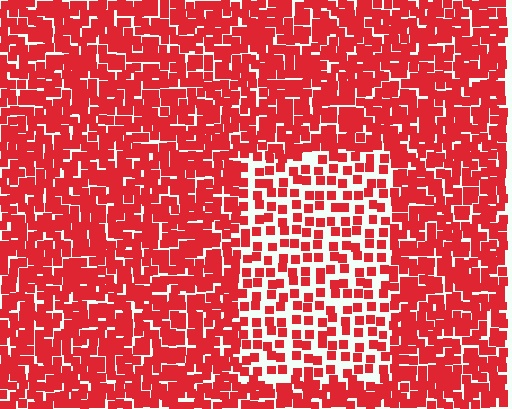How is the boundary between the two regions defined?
The boundary is defined by a change in element density (approximately 2.0x ratio). All elements are the same color, size, and shape.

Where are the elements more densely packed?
The elements are more densely packed outside the rectangle boundary.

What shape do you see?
I see a rectangle.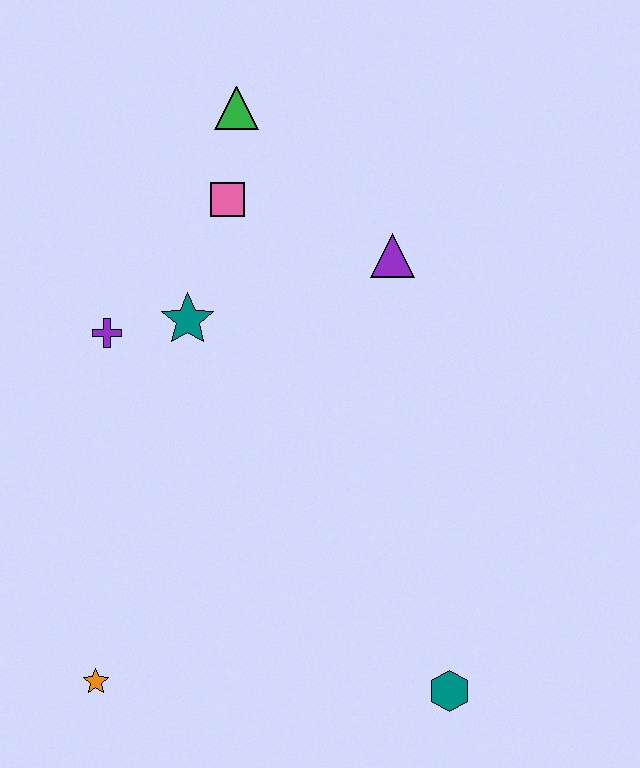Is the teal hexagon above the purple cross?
No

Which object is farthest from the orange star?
The green triangle is farthest from the orange star.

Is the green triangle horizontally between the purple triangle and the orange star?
Yes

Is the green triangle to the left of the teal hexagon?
Yes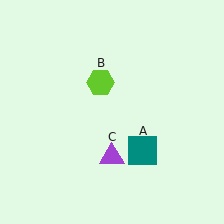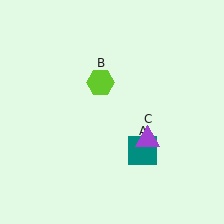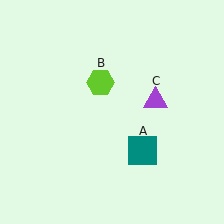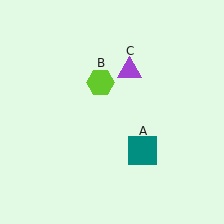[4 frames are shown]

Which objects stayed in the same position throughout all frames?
Teal square (object A) and lime hexagon (object B) remained stationary.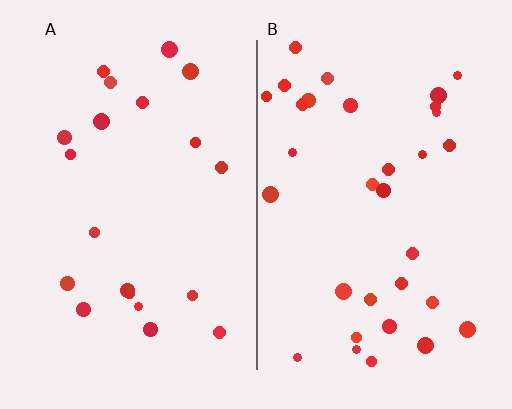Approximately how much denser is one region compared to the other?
Approximately 1.6× — region B over region A.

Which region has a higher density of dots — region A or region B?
B (the right).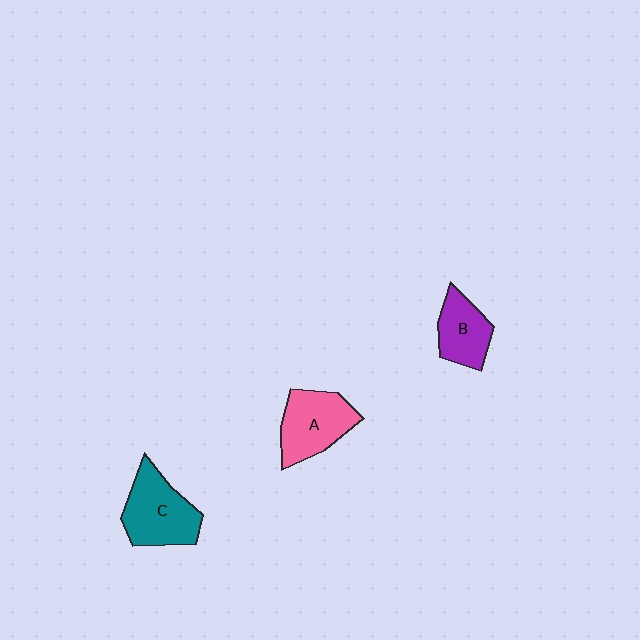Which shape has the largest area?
Shape C (teal).